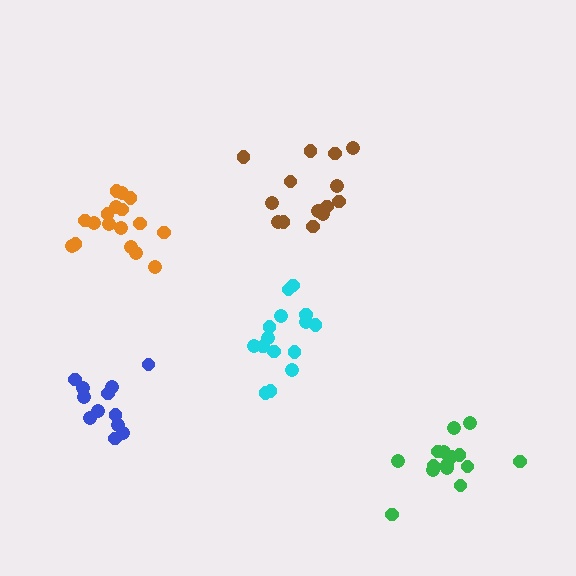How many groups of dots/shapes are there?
There are 5 groups.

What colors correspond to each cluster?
The clusters are colored: cyan, brown, orange, green, blue.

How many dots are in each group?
Group 1: 15 dots, Group 2: 14 dots, Group 3: 17 dots, Group 4: 15 dots, Group 5: 12 dots (73 total).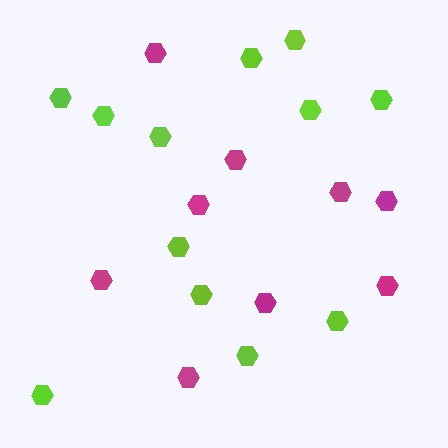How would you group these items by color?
There are 2 groups: one group of magenta hexagons (9) and one group of lime hexagons (12).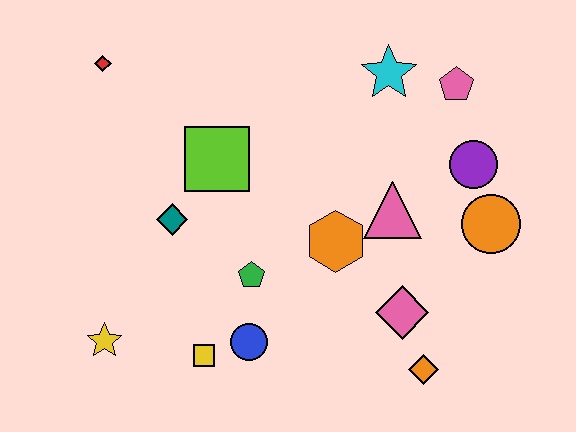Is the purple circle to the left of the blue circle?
No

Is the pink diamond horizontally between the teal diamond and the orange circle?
Yes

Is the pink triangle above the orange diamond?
Yes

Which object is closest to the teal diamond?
The lime square is closest to the teal diamond.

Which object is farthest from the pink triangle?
The red diamond is farthest from the pink triangle.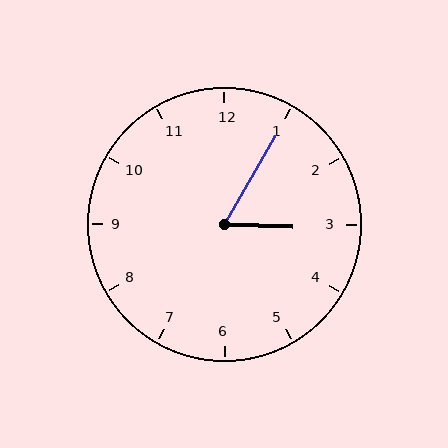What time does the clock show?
3:05.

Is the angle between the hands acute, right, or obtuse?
It is acute.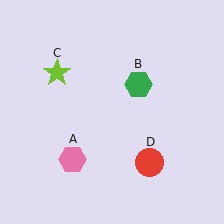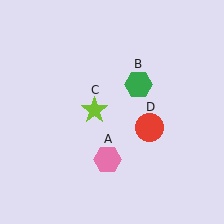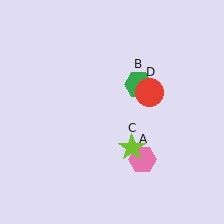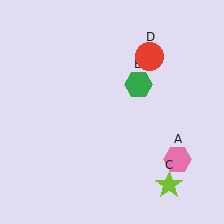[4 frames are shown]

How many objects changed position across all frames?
3 objects changed position: pink hexagon (object A), lime star (object C), red circle (object D).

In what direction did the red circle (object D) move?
The red circle (object D) moved up.